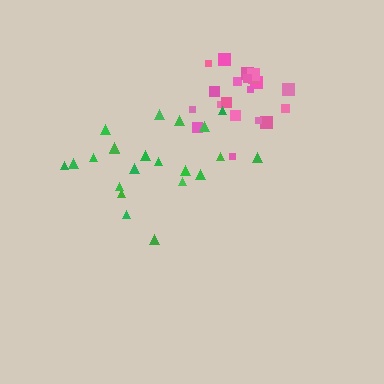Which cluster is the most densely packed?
Pink.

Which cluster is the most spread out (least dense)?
Green.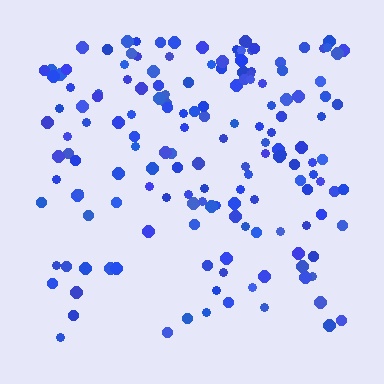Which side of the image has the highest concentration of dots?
The top.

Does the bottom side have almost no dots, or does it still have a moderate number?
Still a moderate number, just noticeably fewer than the top.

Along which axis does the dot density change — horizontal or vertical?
Vertical.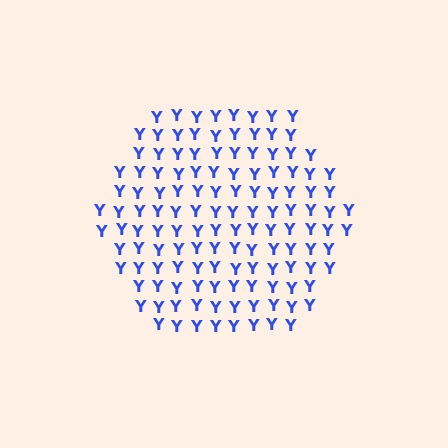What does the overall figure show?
The overall figure shows a hexagon.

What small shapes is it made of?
It is made of small letter Y's.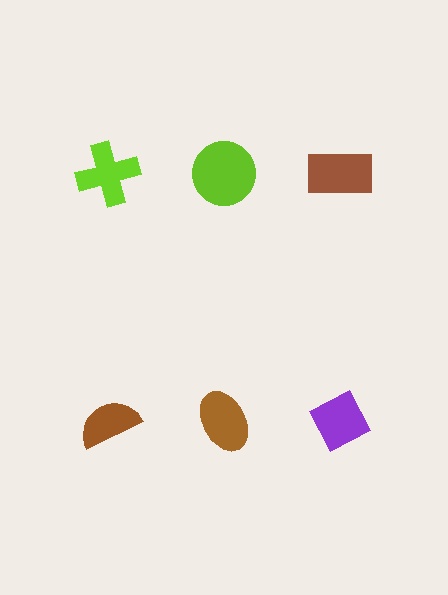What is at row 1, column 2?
A lime circle.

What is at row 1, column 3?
A brown rectangle.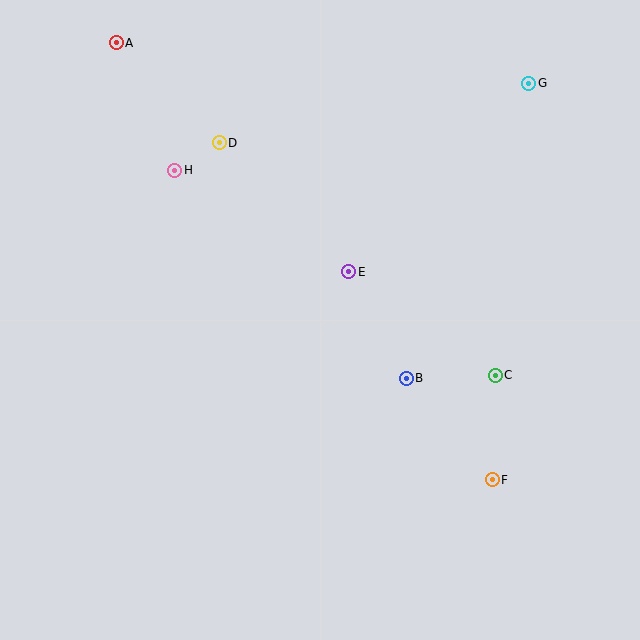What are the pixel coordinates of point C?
Point C is at (495, 375).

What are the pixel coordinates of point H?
Point H is at (175, 170).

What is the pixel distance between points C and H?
The distance between C and H is 380 pixels.